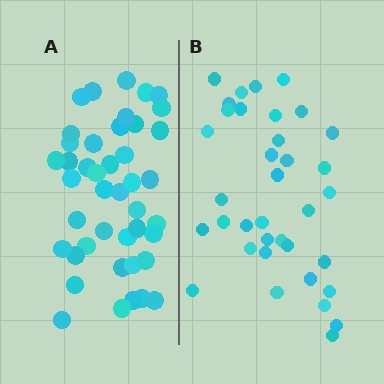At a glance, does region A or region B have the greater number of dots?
Region A (the left region) has more dots.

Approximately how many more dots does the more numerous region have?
Region A has roughly 8 or so more dots than region B.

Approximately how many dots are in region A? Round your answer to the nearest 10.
About 40 dots. (The exact count is 43, which rounds to 40.)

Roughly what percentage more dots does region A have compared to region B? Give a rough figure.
About 20% more.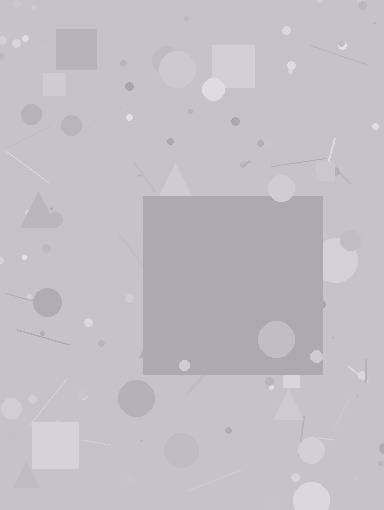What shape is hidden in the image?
A square is hidden in the image.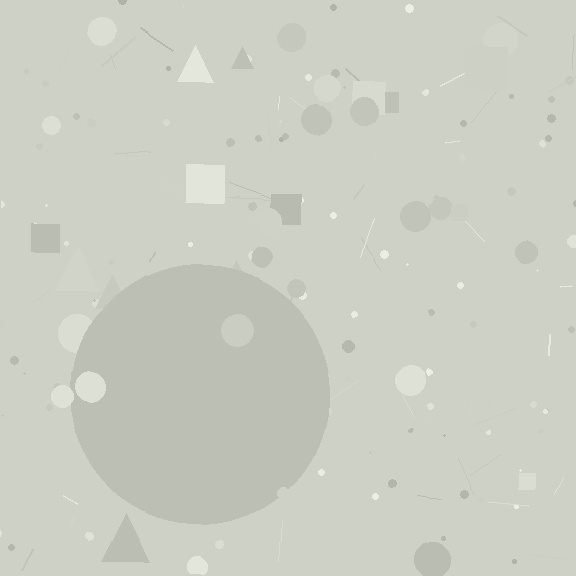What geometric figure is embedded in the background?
A circle is embedded in the background.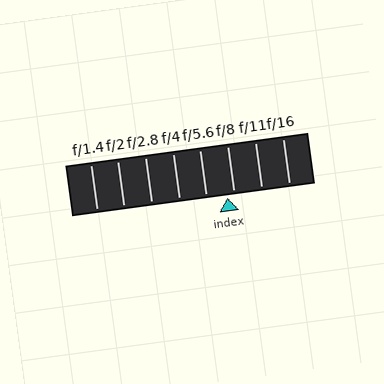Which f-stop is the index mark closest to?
The index mark is closest to f/8.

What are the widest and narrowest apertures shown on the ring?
The widest aperture shown is f/1.4 and the narrowest is f/16.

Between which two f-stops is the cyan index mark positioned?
The index mark is between f/5.6 and f/8.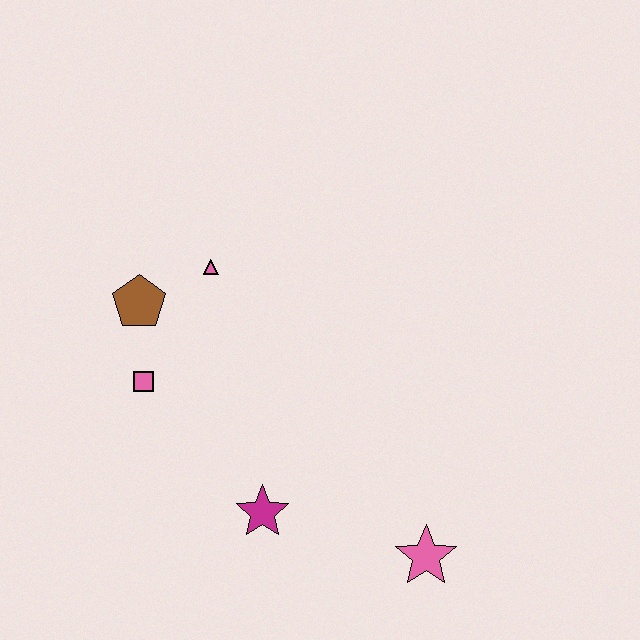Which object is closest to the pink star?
The magenta star is closest to the pink star.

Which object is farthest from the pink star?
The brown pentagon is farthest from the pink star.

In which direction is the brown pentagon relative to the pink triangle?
The brown pentagon is to the left of the pink triangle.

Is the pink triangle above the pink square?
Yes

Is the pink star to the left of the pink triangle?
No